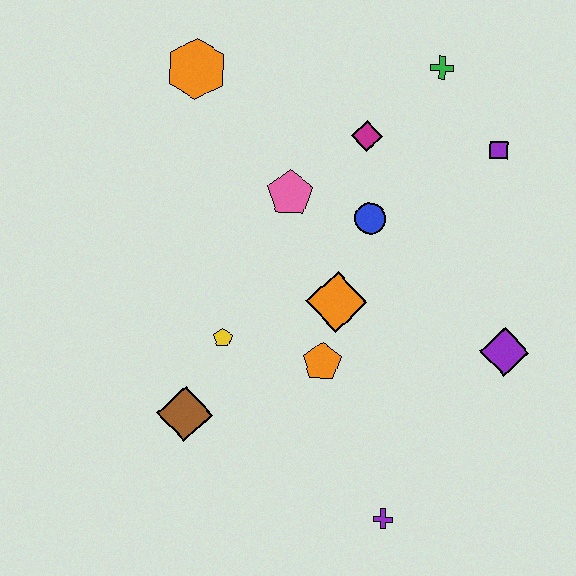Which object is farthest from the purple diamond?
The orange hexagon is farthest from the purple diamond.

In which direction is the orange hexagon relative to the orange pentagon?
The orange hexagon is above the orange pentagon.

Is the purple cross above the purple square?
No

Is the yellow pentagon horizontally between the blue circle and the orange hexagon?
Yes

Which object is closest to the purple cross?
The orange pentagon is closest to the purple cross.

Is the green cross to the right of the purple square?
No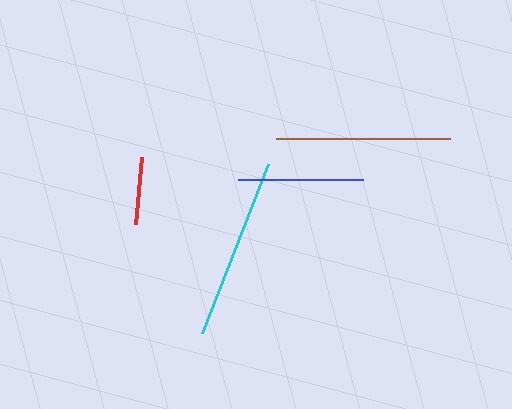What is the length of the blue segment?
The blue segment is approximately 125 pixels long.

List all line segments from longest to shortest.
From longest to shortest: cyan, brown, blue, red.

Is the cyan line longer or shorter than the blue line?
The cyan line is longer than the blue line.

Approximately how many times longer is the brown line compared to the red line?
The brown line is approximately 2.6 times the length of the red line.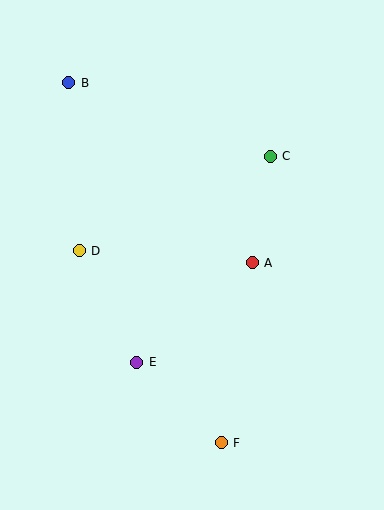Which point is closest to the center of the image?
Point A at (252, 263) is closest to the center.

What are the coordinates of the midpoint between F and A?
The midpoint between F and A is at (237, 353).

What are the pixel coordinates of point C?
Point C is at (270, 156).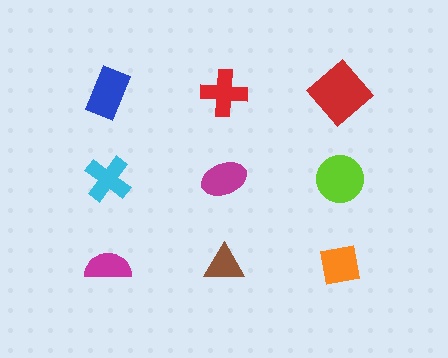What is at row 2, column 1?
A cyan cross.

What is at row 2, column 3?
A lime circle.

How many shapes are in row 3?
3 shapes.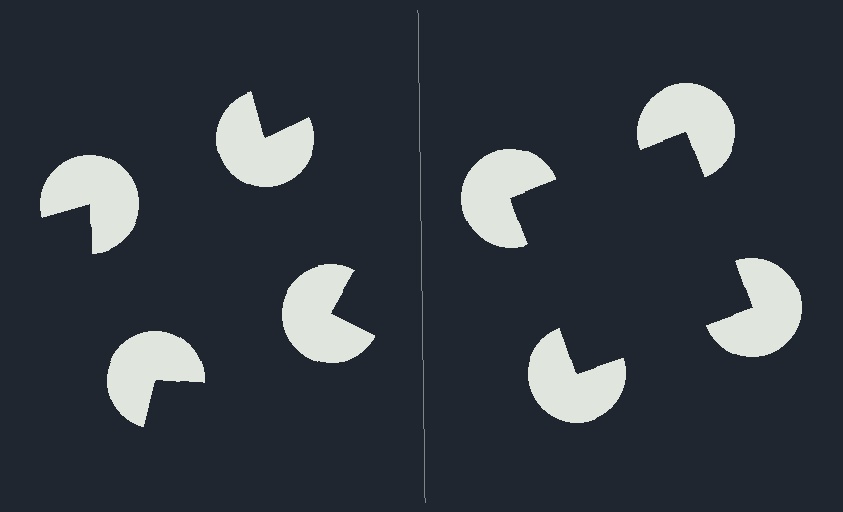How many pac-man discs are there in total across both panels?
8 — 4 on each side.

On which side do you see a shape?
An illusory square appears on the right side. On the left side the wedge cuts are rotated, so no coherent shape forms.